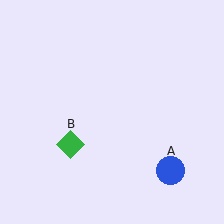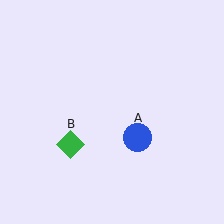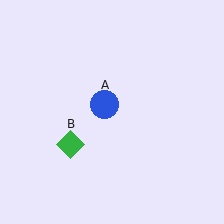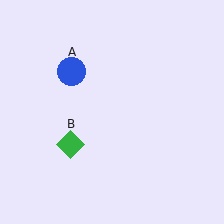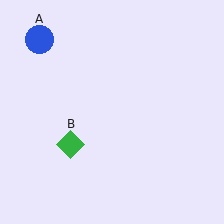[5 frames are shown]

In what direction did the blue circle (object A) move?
The blue circle (object A) moved up and to the left.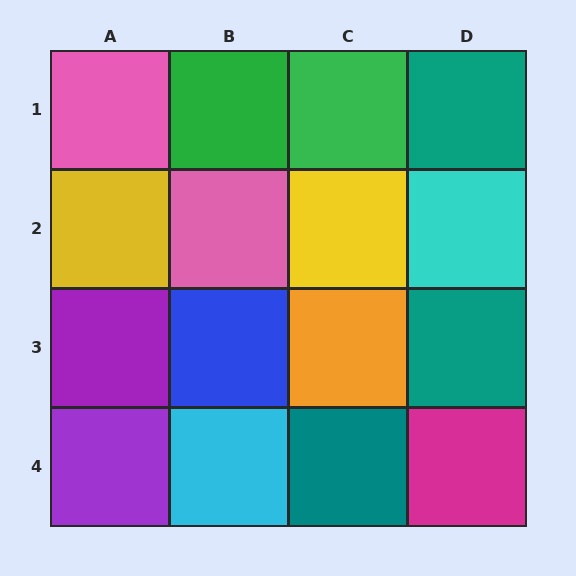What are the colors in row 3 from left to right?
Purple, blue, orange, teal.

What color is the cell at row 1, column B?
Green.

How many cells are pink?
2 cells are pink.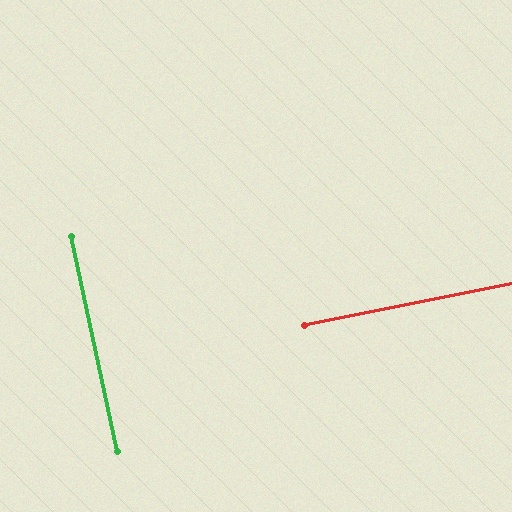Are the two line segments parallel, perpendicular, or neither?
Perpendicular — they meet at approximately 89°.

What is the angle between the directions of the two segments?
Approximately 89 degrees.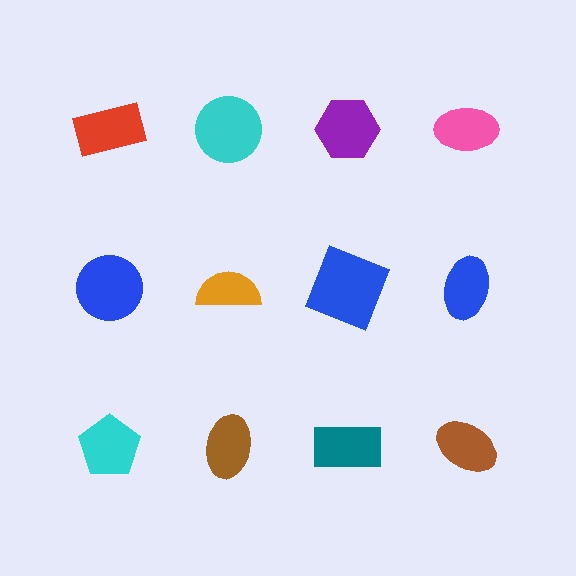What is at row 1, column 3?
A purple hexagon.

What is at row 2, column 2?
An orange semicircle.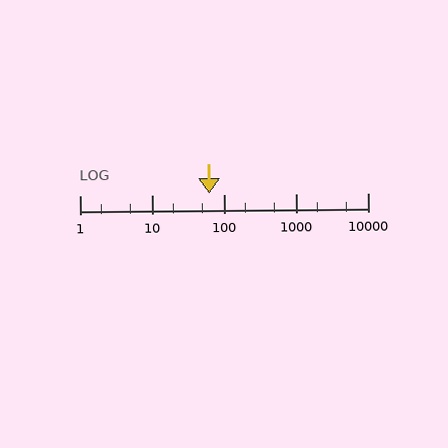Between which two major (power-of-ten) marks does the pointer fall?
The pointer is between 10 and 100.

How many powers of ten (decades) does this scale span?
The scale spans 4 decades, from 1 to 10000.